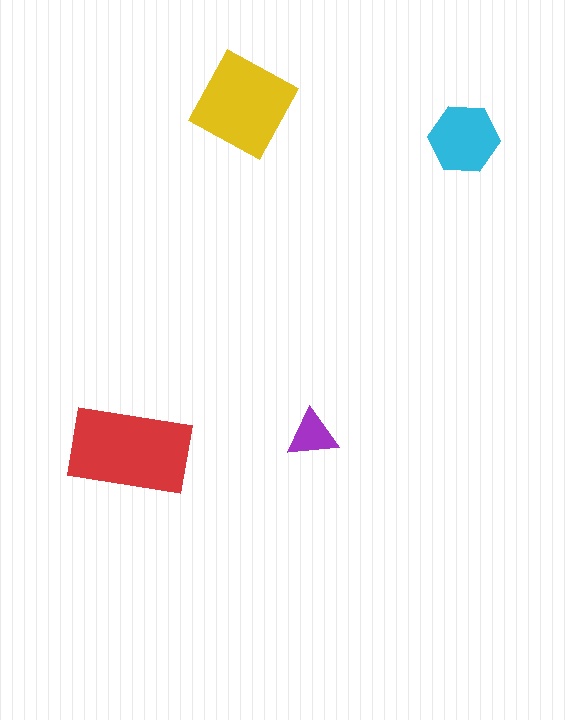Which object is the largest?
The red rectangle.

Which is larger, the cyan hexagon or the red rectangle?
The red rectangle.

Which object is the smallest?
The purple triangle.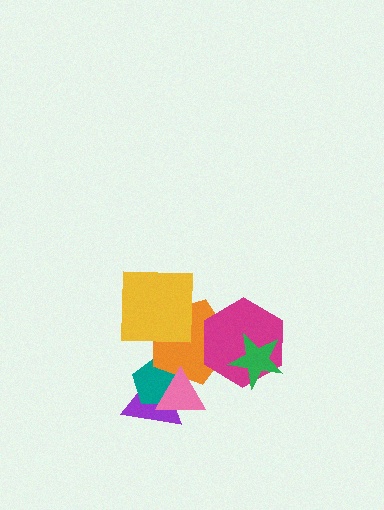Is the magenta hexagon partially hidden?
Yes, it is partially covered by another shape.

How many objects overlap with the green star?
1 object overlaps with the green star.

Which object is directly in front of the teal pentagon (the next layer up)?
The orange pentagon is directly in front of the teal pentagon.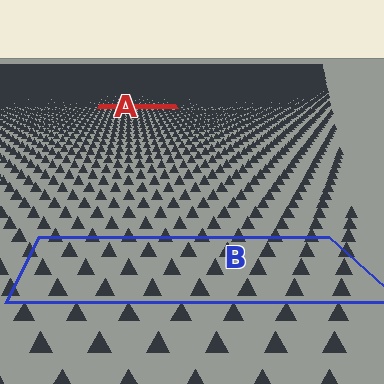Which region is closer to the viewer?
Region B is closer. The texture elements there are larger and more spread out.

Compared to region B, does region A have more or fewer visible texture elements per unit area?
Region A has more texture elements per unit area — they are packed more densely because it is farther away.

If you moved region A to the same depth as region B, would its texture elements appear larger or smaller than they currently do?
They would appear larger. At a closer depth, the same texture elements are projected at a bigger on-screen size.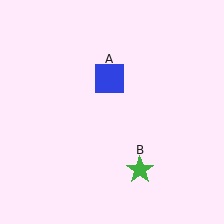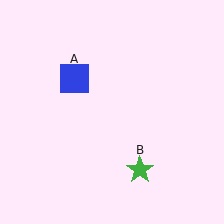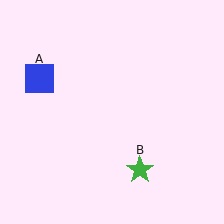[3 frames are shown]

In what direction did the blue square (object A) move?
The blue square (object A) moved left.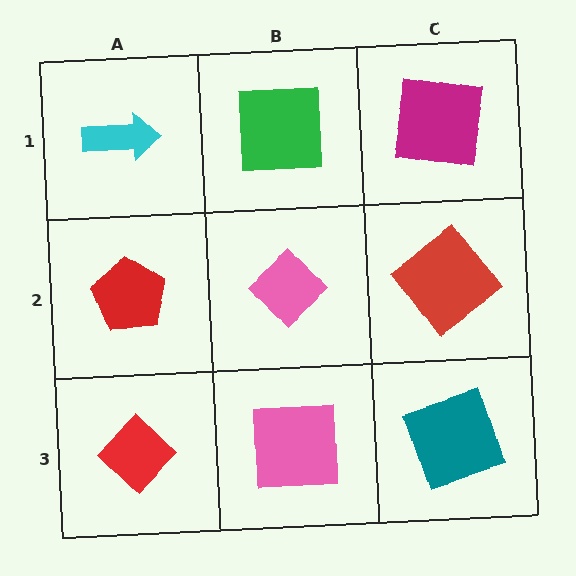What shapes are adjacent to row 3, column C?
A red diamond (row 2, column C), a pink square (row 3, column B).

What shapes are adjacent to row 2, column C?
A magenta square (row 1, column C), a teal square (row 3, column C), a pink diamond (row 2, column B).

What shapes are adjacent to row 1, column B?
A pink diamond (row 2, column B), a cyan arrow (row 1, column A), a magenta square (row 1, column C).